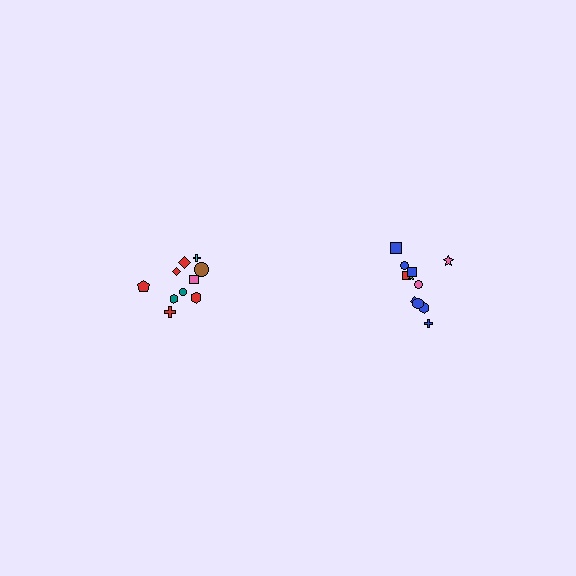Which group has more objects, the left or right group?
The right group.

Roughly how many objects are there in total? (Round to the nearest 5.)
Roughly 20 objects in total.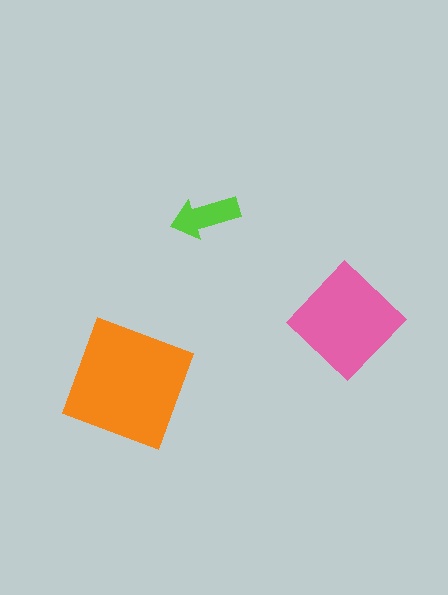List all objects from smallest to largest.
The lime arrow, the pink diamond, the orange square.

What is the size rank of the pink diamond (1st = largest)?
2nd.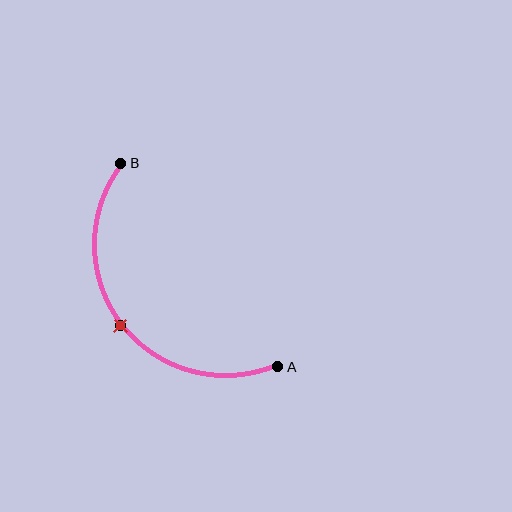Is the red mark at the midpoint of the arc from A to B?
Yes. The red mark lies on the arc at equal arc-length from both A and B — it is the arc midpoint.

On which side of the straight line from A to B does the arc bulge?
The arc bulges below and to the left of the straight line connecting A and B.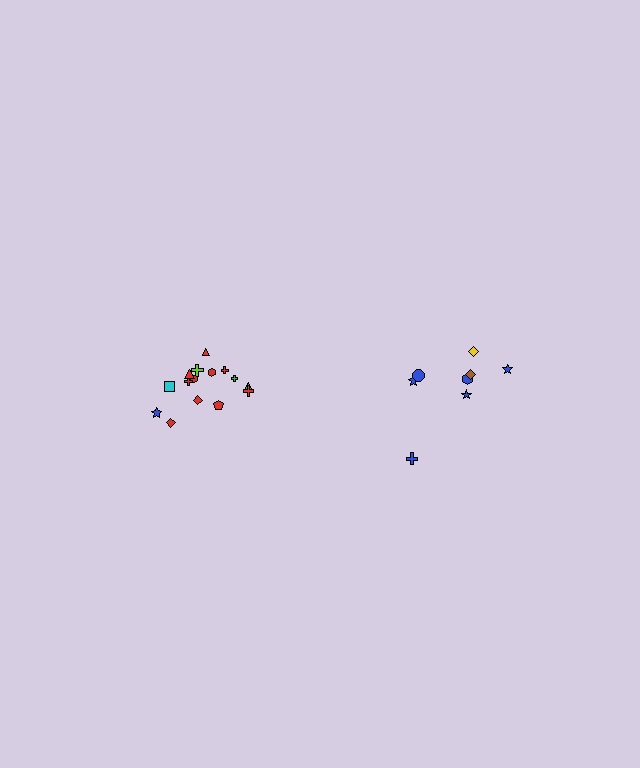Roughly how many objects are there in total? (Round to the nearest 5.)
Roughly 25 objects in total.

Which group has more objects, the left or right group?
The left group.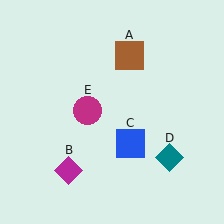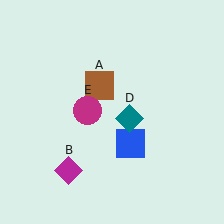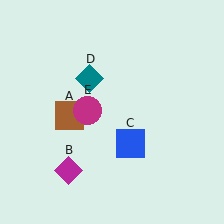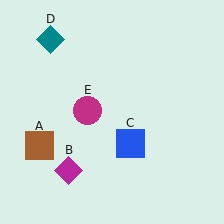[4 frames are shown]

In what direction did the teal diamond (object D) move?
The teal diamond (object D) moved up and to the left.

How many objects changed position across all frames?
2 objects changed position: brown square (object A), teal diamond (object D).